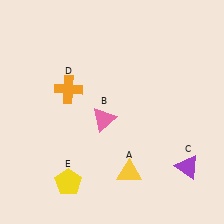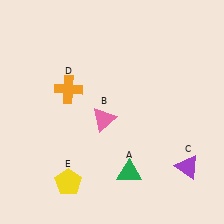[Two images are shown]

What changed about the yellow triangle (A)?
In Image 1, A is yellow. In Image 2, it changed to green.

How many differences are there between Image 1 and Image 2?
There is 1 difference between the two images.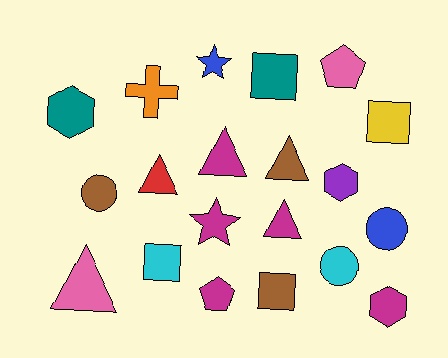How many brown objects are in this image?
There are 3 brown objects.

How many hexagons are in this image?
There are 3 hexagons.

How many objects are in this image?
There are 20 objects.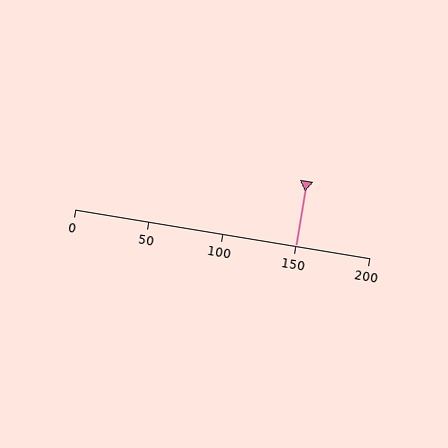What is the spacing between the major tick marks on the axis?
The major ticks are spaced 50 apart.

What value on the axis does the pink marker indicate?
The marker indicates approximately 150.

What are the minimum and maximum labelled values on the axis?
The axis runs from 0 to 200.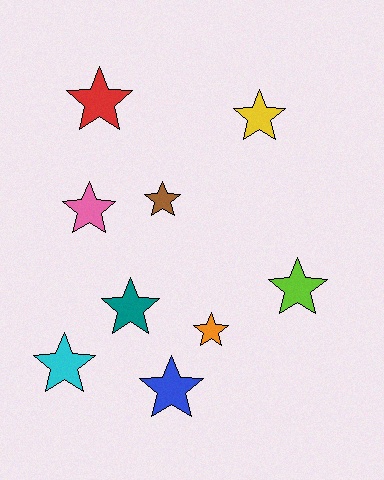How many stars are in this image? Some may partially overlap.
There are 9 stars.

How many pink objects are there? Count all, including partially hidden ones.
There is 1 pink object.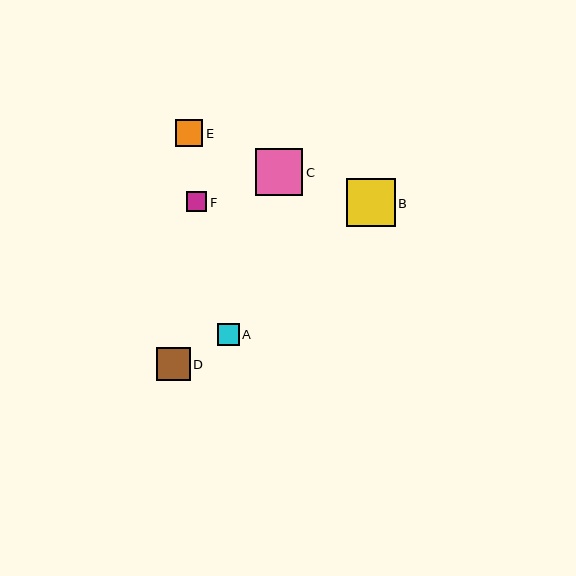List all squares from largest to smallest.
From largest to smallest: B, C, D, E, A, F.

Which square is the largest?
Square B is the largest with a size of approximately 49 pixels.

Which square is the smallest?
Square F is the smallest with a size of approximately 20 pixels.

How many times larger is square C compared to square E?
Square C is approximately 1.7 times the size of square E.